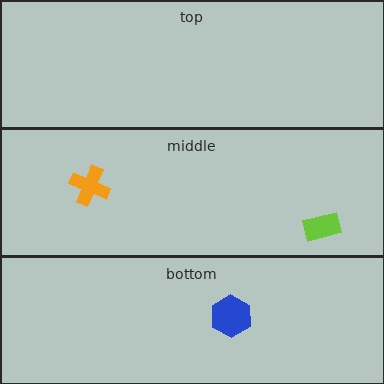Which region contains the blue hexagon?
The bottom region.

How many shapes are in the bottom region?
1.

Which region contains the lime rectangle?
The middle region.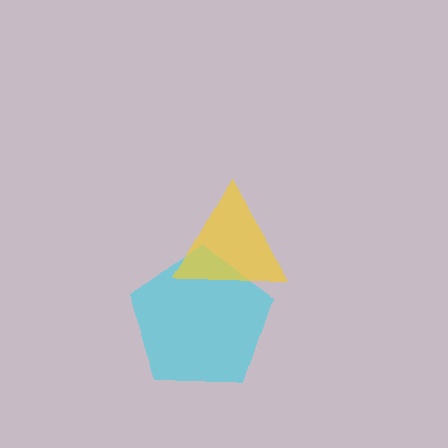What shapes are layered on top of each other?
The layered shapes are: a cyan pentagon, a yellow triangle.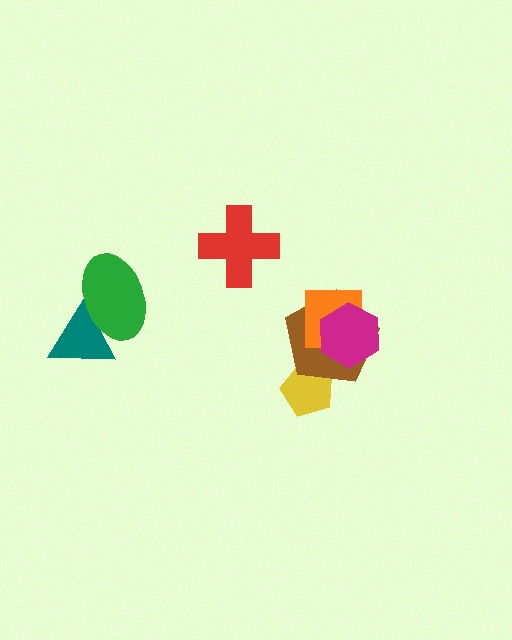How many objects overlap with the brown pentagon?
3 objects overlap with the brown pentagon.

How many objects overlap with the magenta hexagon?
2 objects overlap with the magenta hexagon.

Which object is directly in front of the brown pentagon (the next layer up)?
The orange square is directly in front of the brown pentagon.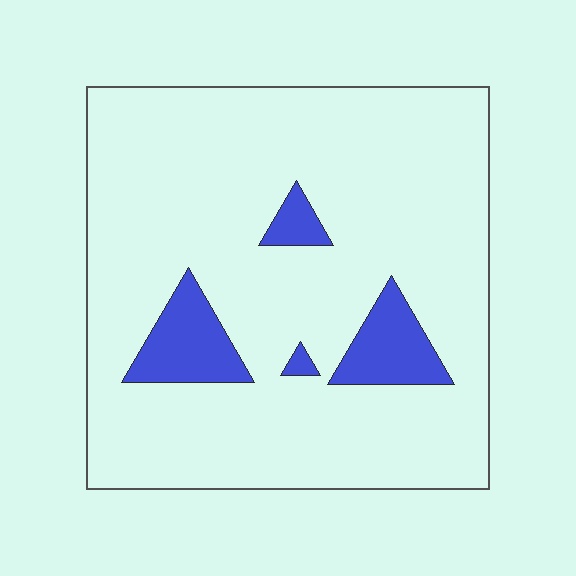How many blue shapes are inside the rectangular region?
4.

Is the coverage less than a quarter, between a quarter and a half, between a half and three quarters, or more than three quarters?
Less than a quarter.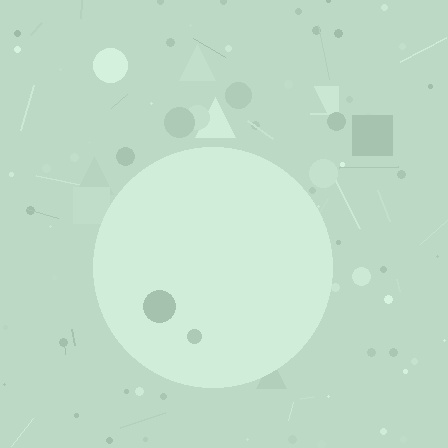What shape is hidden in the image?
A circle is hidden in the image.